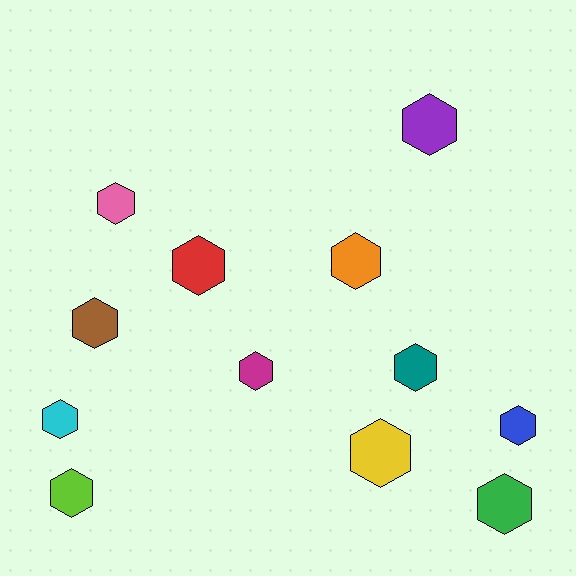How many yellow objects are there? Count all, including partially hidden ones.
There is 1 yellow object.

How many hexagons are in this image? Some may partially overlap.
There are 12 hexagons.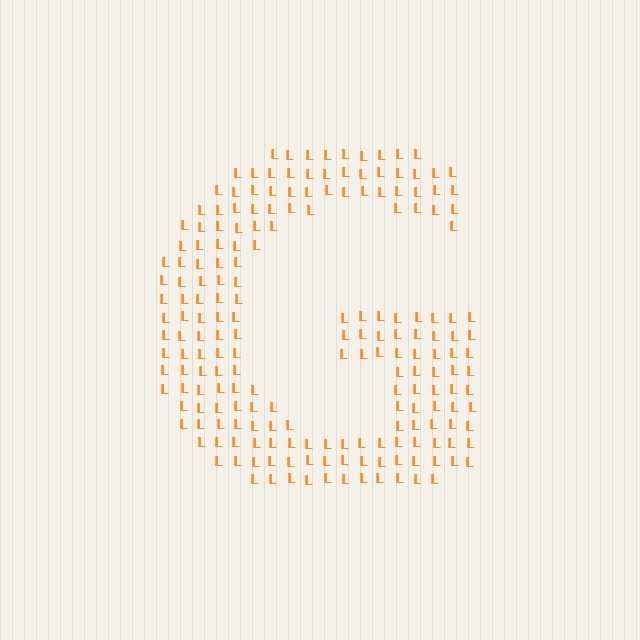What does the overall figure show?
The overall figure shows the letter G.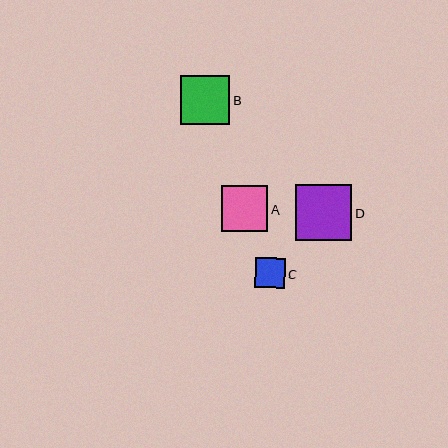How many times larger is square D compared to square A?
Square D is approximately 1.2 times the size of square A.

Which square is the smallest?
Square C is the smallest with a size of approximately 29 pixels.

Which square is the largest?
Square D is the largest with a size of approximately 56 pixels.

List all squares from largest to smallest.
From largest to smallest: D, B, A, C.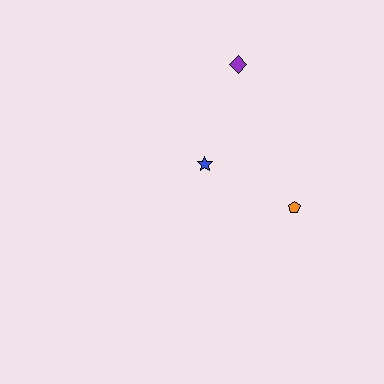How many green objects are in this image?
There are no green objects.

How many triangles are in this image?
There are no triangles.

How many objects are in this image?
There are 3 objects.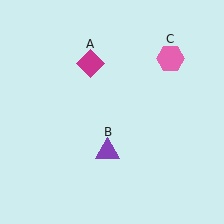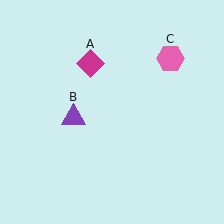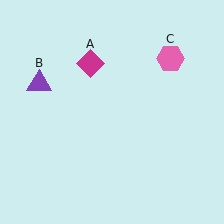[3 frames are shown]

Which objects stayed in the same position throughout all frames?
Magenta diamond (object A) and pink hexagon (object C) remained stationary.